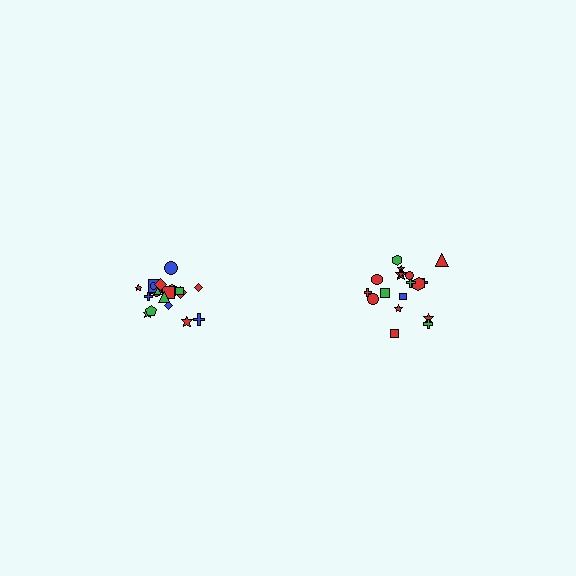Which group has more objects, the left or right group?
The left group.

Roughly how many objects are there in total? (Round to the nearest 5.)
Roughly 40 objects in total.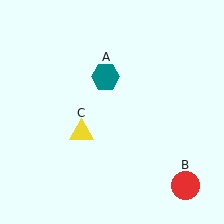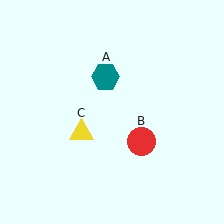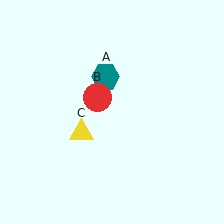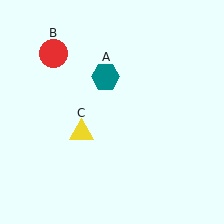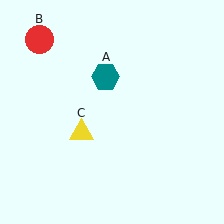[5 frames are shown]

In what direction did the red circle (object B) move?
The red circle (object B) moved up and to the left.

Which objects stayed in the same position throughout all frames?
Teal hexagon (object A) and yellow triangle (object C) remained stationary.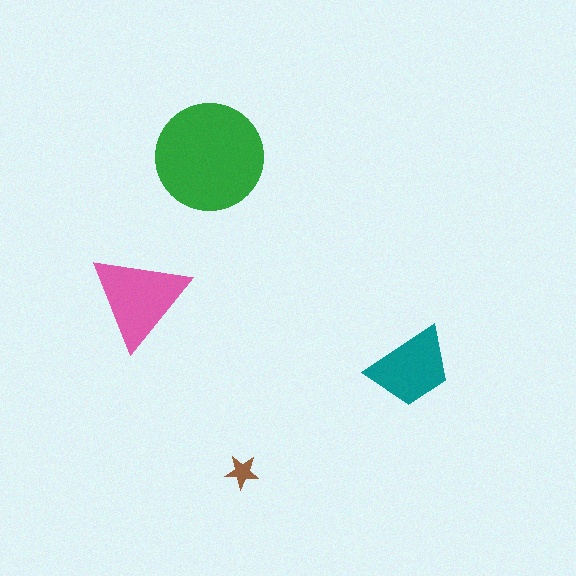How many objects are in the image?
There are 4 objects in the image.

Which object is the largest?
The green circle.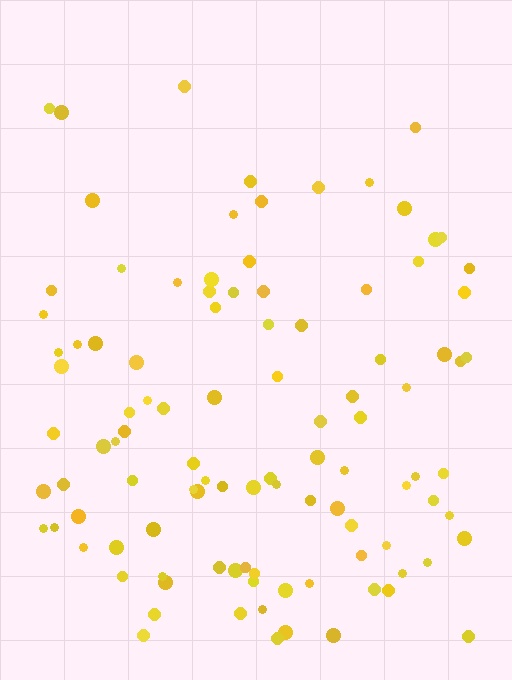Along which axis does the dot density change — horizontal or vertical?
Vertical.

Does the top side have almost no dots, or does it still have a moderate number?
Still a moderate number, just noticeably fewer than the bottom.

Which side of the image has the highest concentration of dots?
The bottom.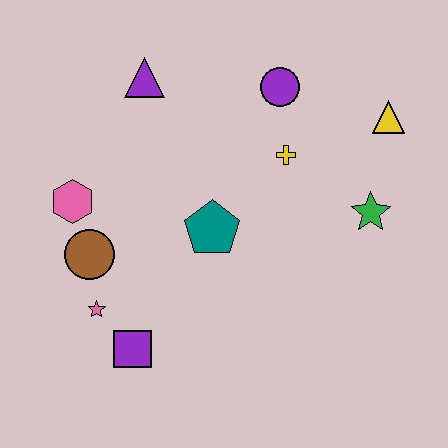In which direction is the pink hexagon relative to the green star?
The pink hexagon is to the left of the green star.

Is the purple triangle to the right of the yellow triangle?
No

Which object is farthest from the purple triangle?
The purple square is farthest from the purple triangle.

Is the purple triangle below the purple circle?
No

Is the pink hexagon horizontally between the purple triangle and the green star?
No